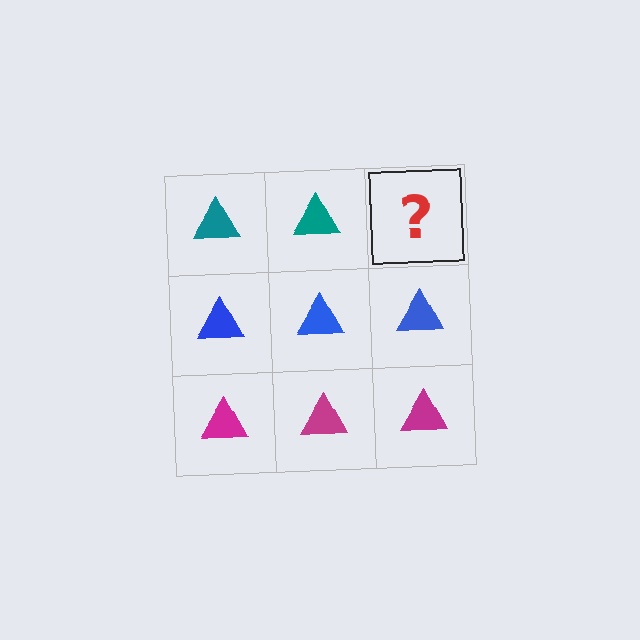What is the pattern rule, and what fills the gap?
The rule is that each row has a consistent color. The gap should be filled with a teal triangle.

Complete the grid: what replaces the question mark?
The question mark should be replaced with a teal triangle.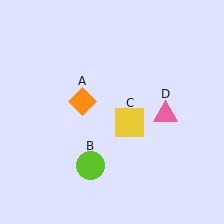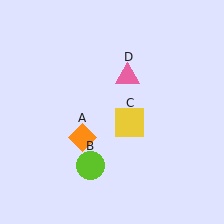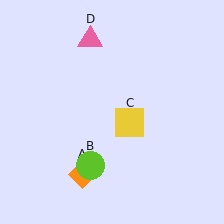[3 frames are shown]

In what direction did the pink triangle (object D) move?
The pink triangle (object D) moved up and to the left.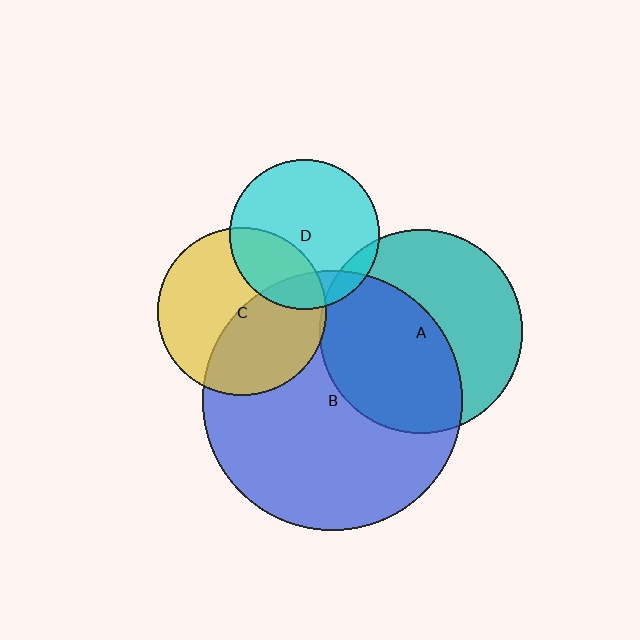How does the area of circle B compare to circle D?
Approximately 3.0 times.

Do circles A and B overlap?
Yes.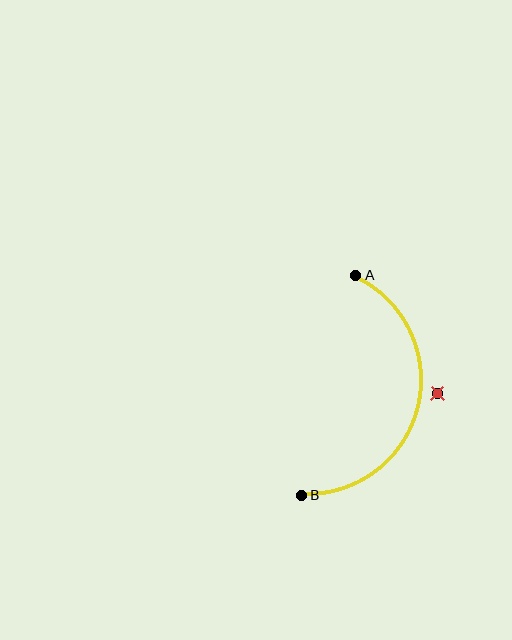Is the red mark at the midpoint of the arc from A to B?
No — the red mark does not lie on the arc at all. It sits slightly outside the curve.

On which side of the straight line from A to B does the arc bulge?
The arc bulges to the right of the straight line connecting A and B.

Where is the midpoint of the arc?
The arc midpoint is the point on the curve farthest from the straight line joining A and B. It sits to the right of that line.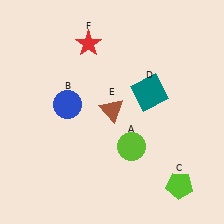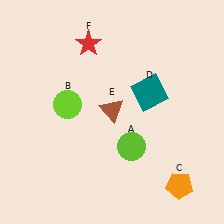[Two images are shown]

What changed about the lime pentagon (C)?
In Image 1, C is lime. In Image 2, it changed to orange.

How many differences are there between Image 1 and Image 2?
There are 2 differences between the two images.